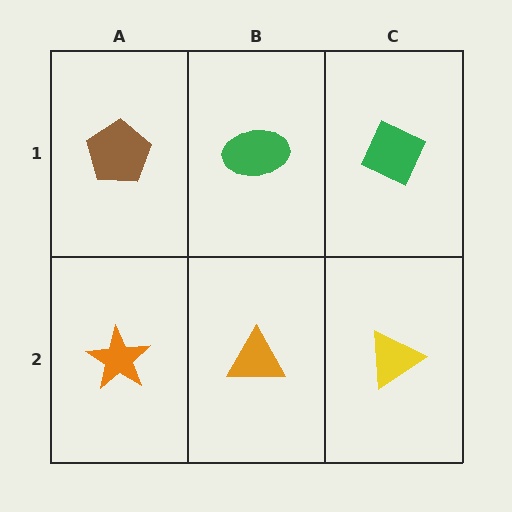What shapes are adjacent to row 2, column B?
A green ellipse (row 1, column B), an orange star (row 2, column A), a yellow triangle (row 2, column C).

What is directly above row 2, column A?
A brown pentagon.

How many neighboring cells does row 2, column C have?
2.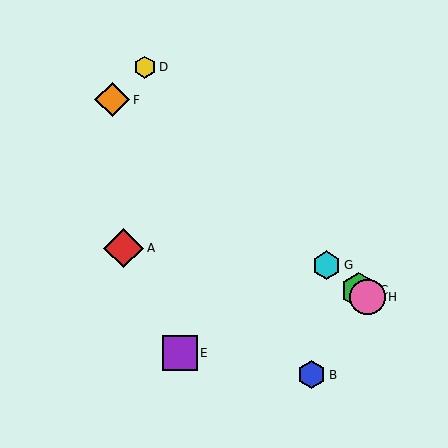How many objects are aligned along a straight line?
4 objects (C, F, G, H) are aligned along a straight line.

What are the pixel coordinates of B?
Object B is at (312, 375).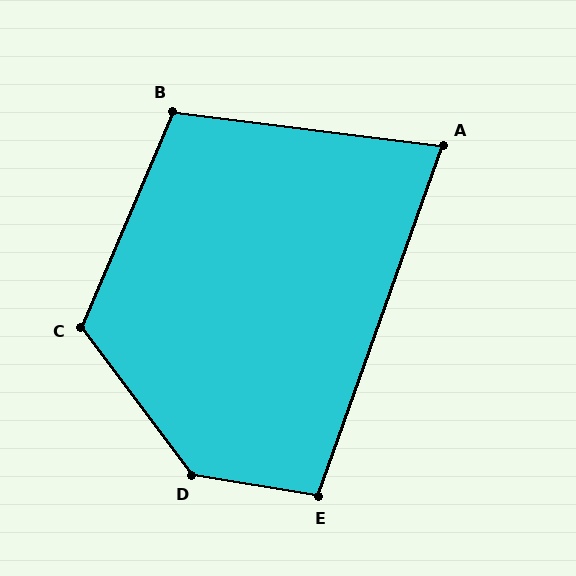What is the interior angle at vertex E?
Approximately 100 degrees (obtuse).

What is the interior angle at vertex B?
Approximately 106 degrees (obtuse).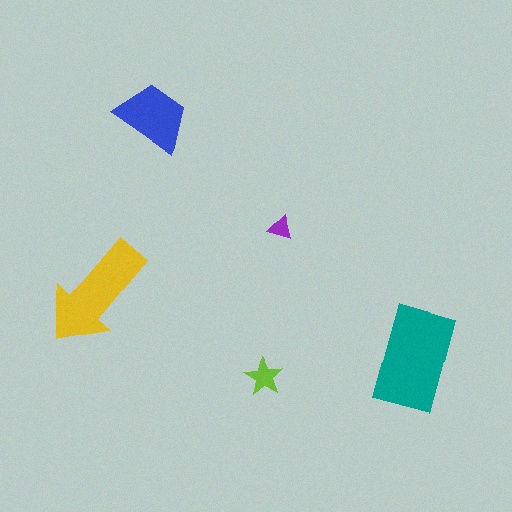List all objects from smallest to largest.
The purple triangle, the lime star, the blue trapezoid, the yellow arrow, the teal rectangle.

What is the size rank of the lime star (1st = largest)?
4th.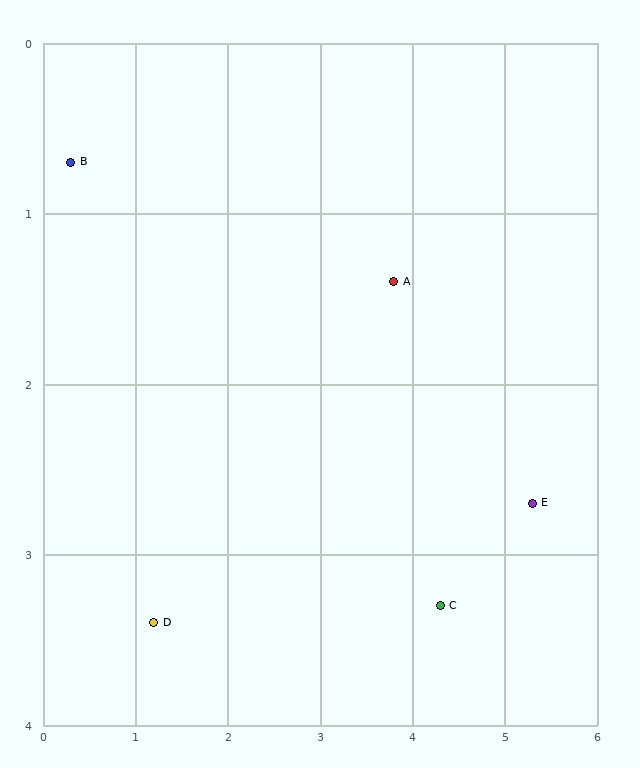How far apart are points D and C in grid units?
Points D and C are about 3.1 grid units apart.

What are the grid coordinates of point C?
Point C is at approximately (4.3, 3.3).